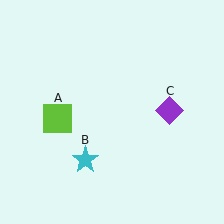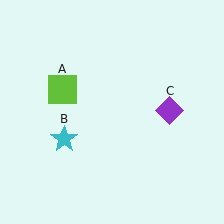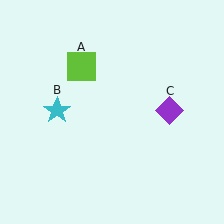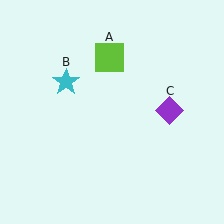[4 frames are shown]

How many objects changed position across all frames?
2 objects changed position: lime square (object A), cyan star (object B).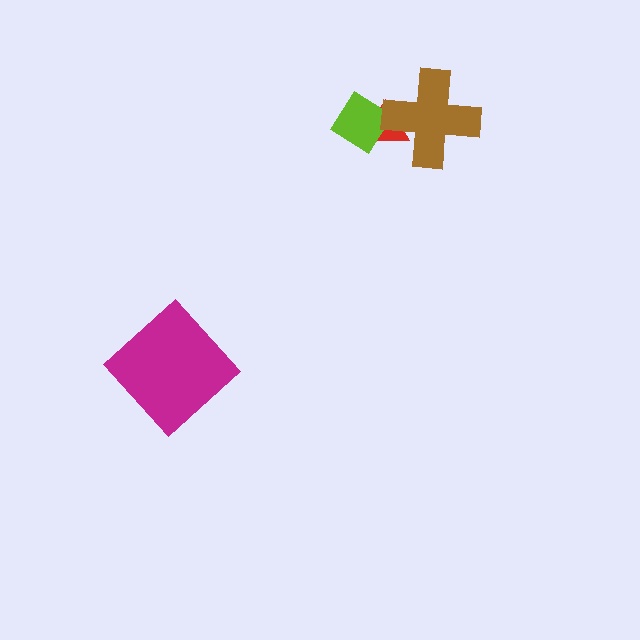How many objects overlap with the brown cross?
2 objects overlap with the brown cross.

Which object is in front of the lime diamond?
The brown cross is in front of the lime diamond.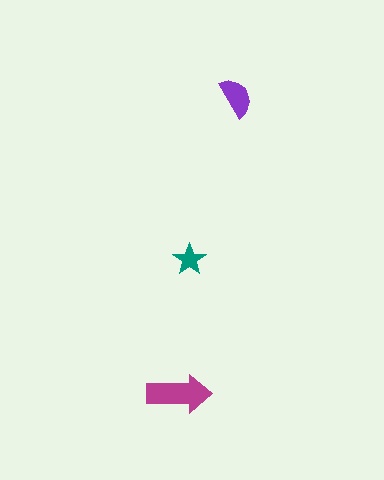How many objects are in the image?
There are 3 objects in the image.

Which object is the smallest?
The teal star.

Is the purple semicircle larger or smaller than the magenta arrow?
Smaller.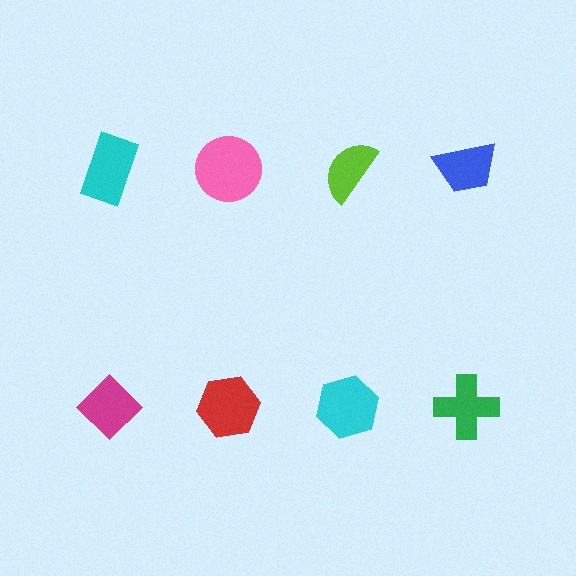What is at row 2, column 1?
A magenta diamond.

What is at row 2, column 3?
A cyan hexagon.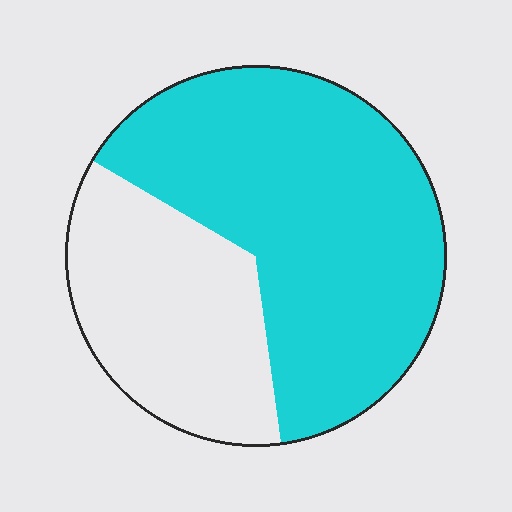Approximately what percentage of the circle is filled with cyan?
Approximately 65%.